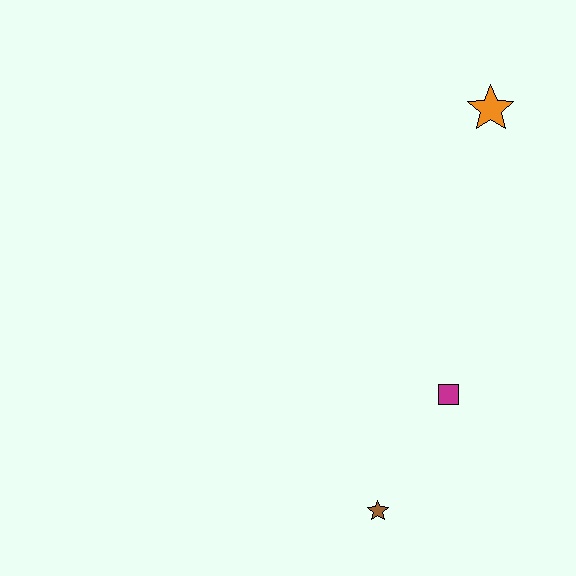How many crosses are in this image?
There are no crosses.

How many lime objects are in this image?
There are no lime objects.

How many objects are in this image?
There are 3 objects.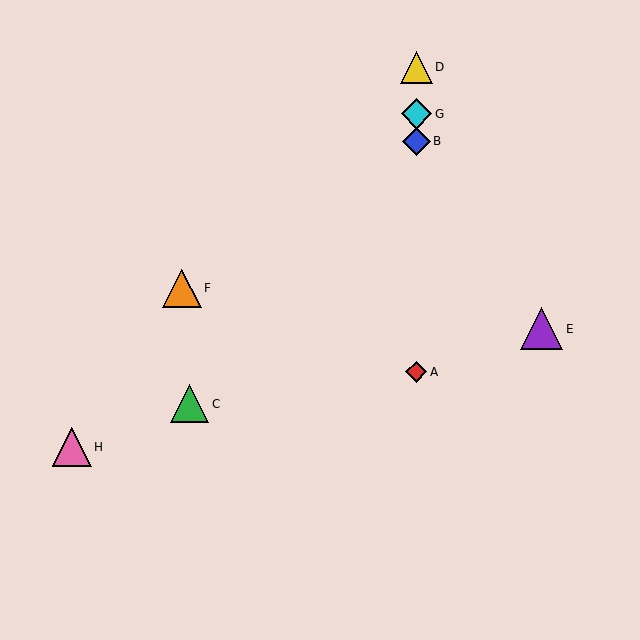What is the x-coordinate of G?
Object G is at x≈416.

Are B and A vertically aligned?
Yes, both are at x≈416.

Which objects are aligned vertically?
Objects A, B, D, G are aligned vertically.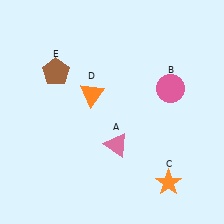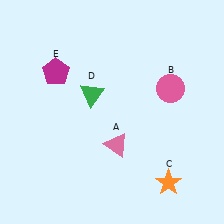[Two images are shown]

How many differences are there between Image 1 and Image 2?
There are 2 differences between the two images.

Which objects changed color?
D changed from orange to green. E changed from brown to magenta.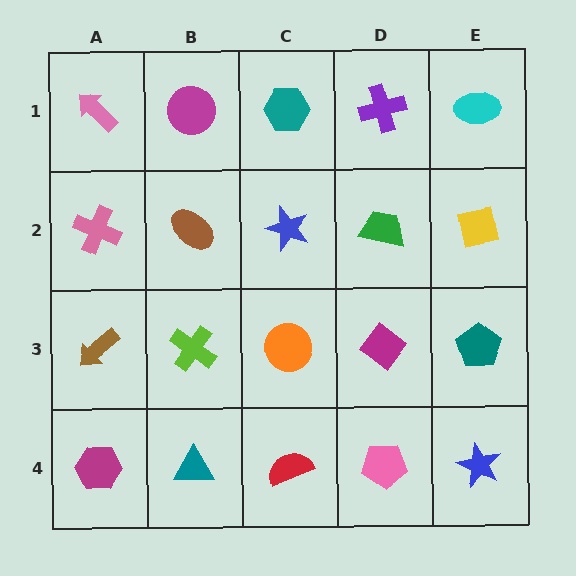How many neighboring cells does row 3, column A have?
3.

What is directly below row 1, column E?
A yellow square.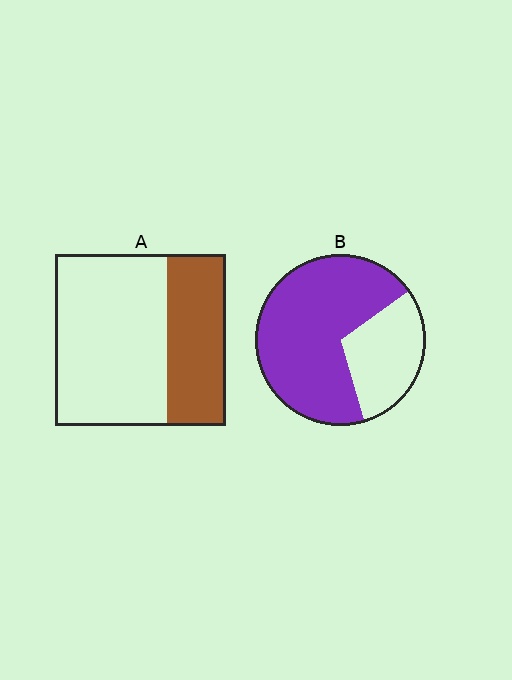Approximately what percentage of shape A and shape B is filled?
A is approximately 35% and B is approximately 70%.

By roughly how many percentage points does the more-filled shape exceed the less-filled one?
By roughly 35 percentage points (B over A).